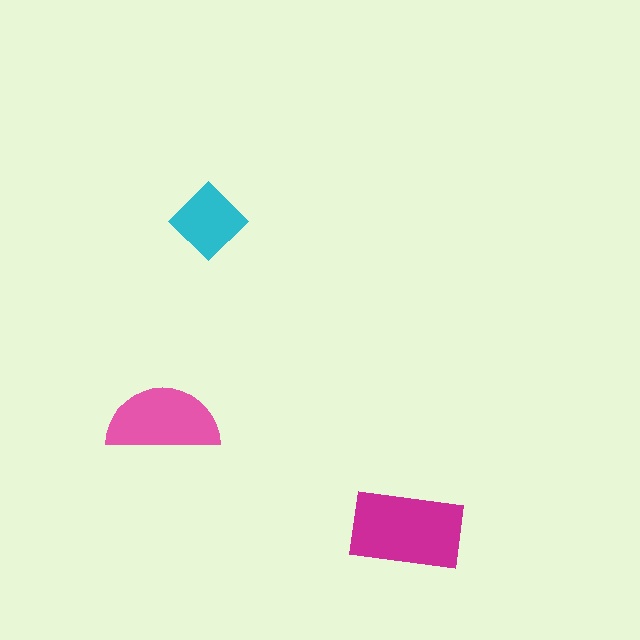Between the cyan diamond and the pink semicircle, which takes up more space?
The pink semicircle.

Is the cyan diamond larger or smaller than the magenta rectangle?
Smaller.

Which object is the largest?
The magenta rectangle.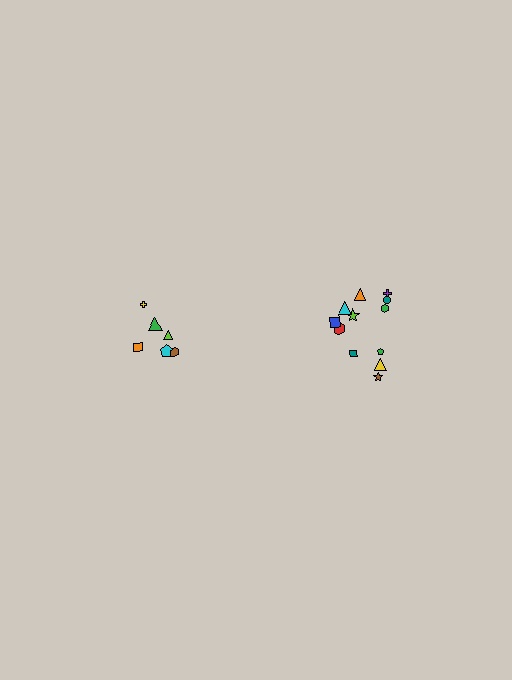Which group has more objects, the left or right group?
The right group.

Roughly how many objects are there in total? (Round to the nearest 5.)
Roughly 20 objects in total.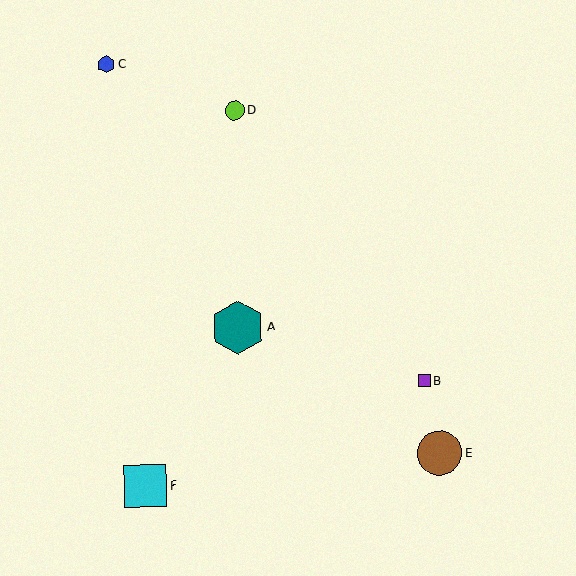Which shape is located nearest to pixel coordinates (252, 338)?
The teal hexagon (labeled A) at (237, 327) is nearest to that location.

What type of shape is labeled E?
Shape E is a brown circle.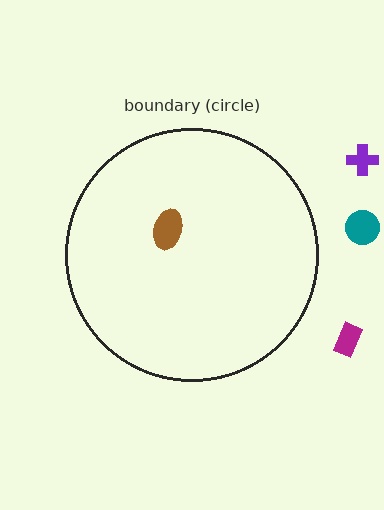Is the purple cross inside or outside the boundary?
Outside.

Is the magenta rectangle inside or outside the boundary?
Outside.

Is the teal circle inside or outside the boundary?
Outside.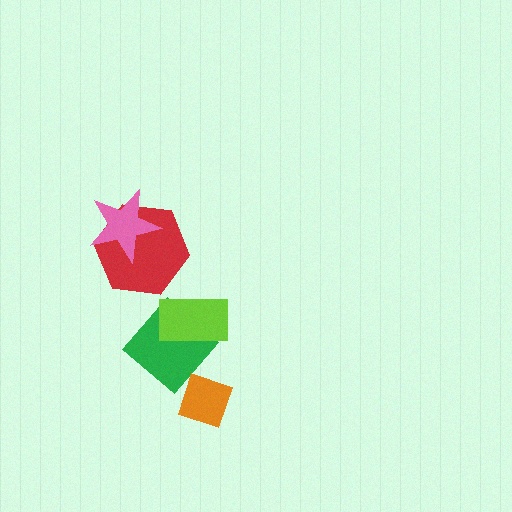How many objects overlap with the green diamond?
2 objects overlap with the green diamond.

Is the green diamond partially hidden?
Yes, it is partially covered by another shape.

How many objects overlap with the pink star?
1 object overlaps with the pink star.